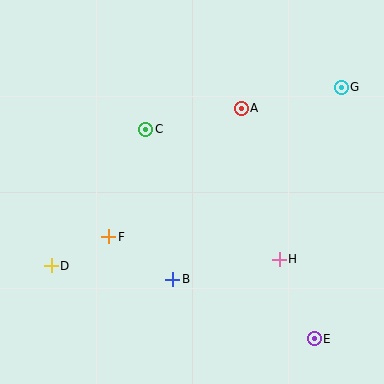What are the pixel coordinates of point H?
Point H is at (279, 259).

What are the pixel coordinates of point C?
Point C is at (146, 129).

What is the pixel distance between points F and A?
The distance between F and A is 184 pixels.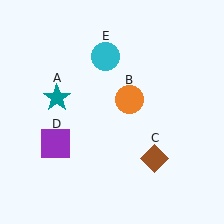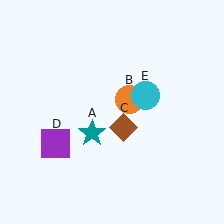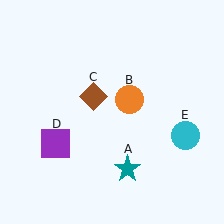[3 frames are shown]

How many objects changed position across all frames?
3 objects changed position: teal star (object A), brown diamond (object C), cyan circle (object E).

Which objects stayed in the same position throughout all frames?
Orange circle (object B) and purple square (object D) remained stationary.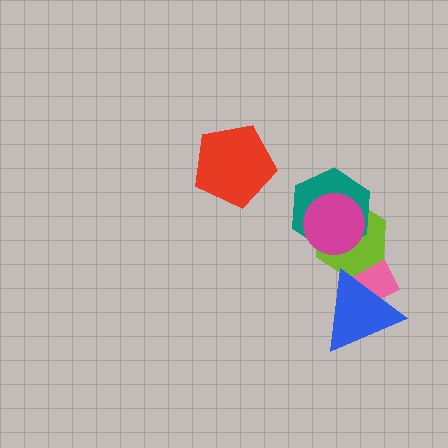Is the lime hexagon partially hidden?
Yes, it is partially covered by another shape.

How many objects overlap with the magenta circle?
3 objects overlap with the magenta circle.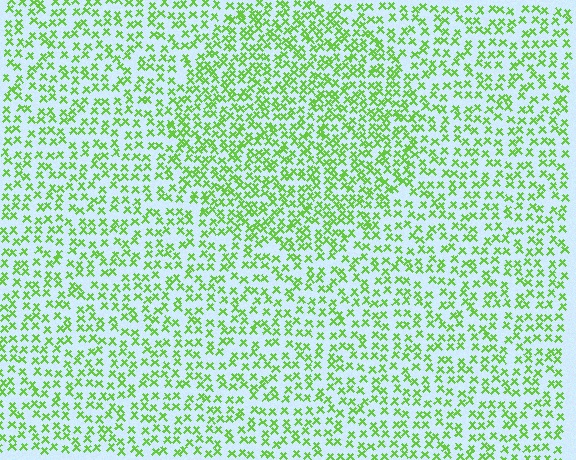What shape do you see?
I see a circle.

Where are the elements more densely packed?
The elements are more densely packed inside the circle boundary.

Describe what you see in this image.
The image contains small lime elements arranged at two different densities. A circle-shaped region is visible where the elements are more densely packed than the surrounding area.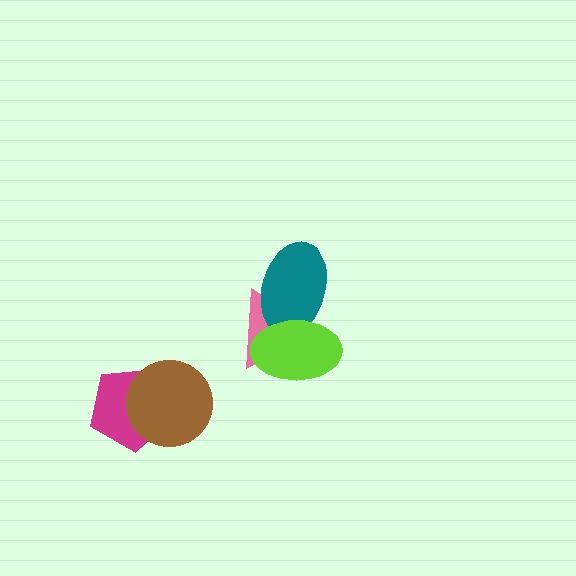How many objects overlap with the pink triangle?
2 objects overlap with the pink triangle.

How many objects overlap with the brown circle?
1 object overlaps with the brown circle.